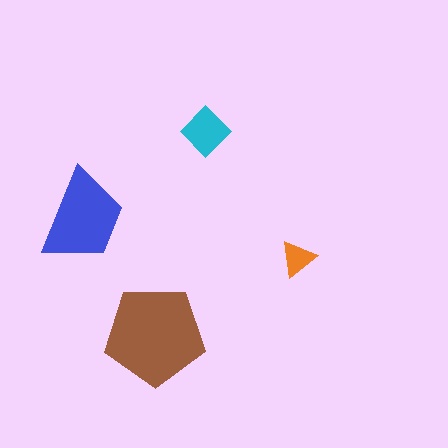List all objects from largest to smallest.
The brown pentagon, the blue trapezoid, the cyan diamond, the orange triangle.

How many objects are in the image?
There are 4 objects in the image.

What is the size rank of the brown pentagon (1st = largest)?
1st.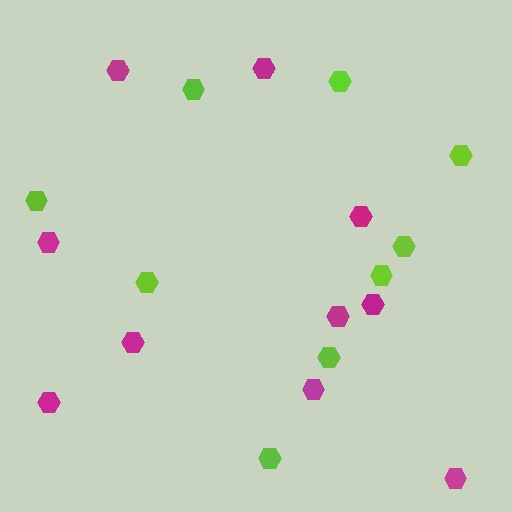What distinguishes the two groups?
There are 2 groups: one group of lime hexagons (9) and one group of magenta hexagons (10).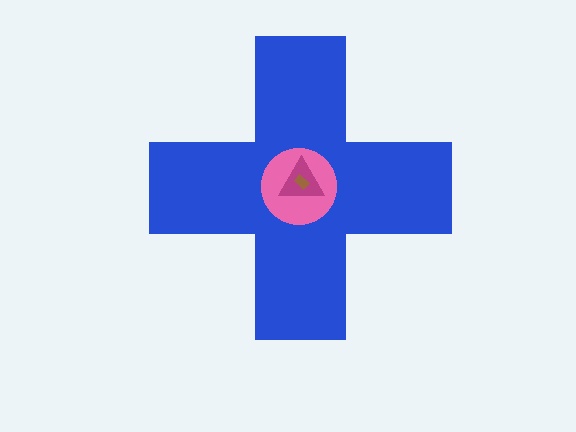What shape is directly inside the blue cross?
The pink circle.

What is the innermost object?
The brown rectangle.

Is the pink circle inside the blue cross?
Yes.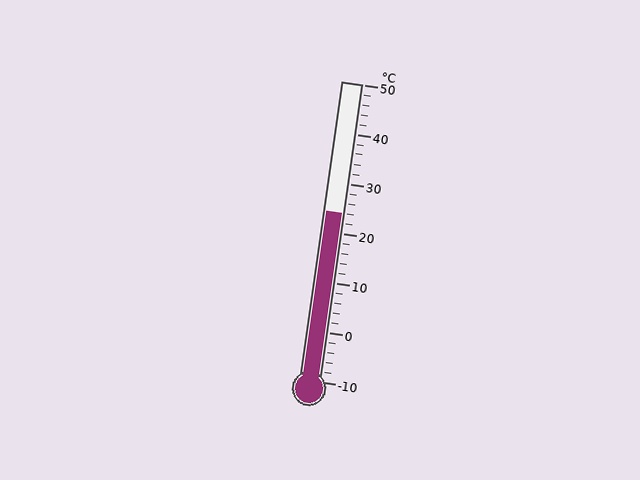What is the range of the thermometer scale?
The thermometer scale ranges from -10°C to 50°C.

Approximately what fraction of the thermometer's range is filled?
The thermometer is filled to approximately 55% of its range.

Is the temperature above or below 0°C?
The temperature is above 0°C.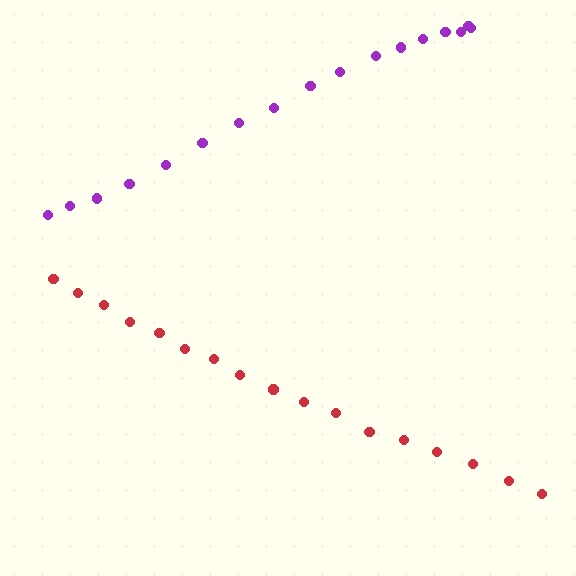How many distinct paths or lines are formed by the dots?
There are 2 distinct paths.